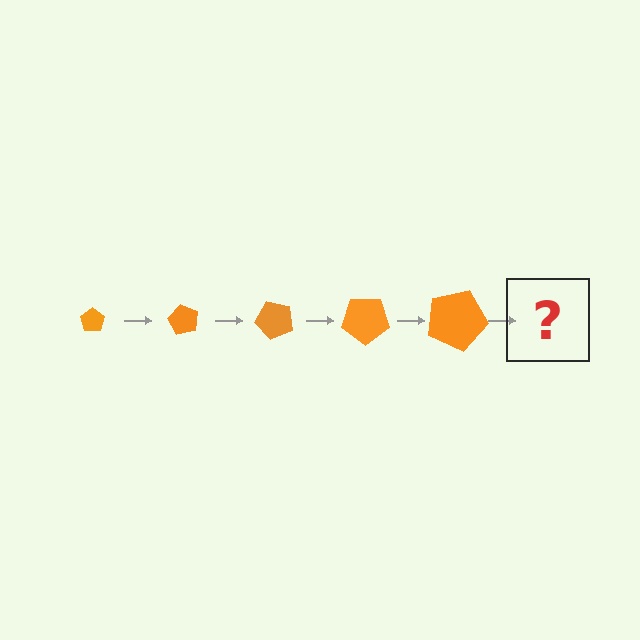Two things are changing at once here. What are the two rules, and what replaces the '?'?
The two rules are that the pentagon grows larger each step and it rotates 60 degrees each step. The '?' should be a pentagon, larger than the previous one and rotated 300 degrees from the start.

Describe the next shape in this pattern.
It should be a pentagon, larger than the previous one and rotated 300 degrees from the start.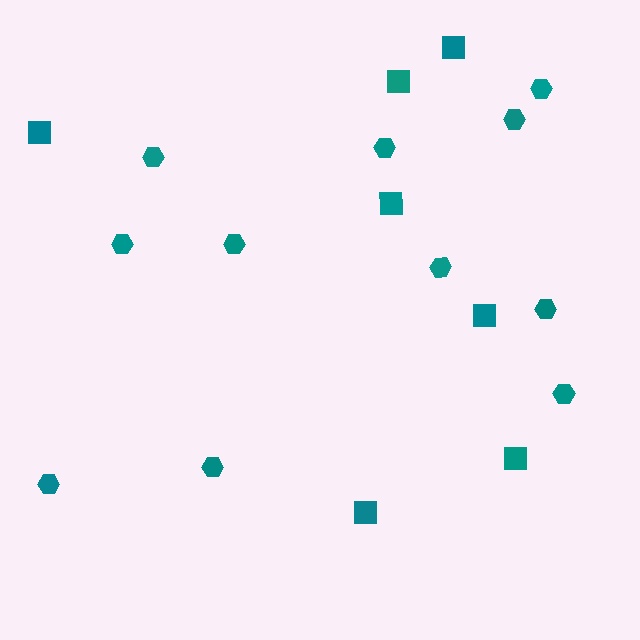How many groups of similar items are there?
There are 2 groups: one group of squares (7) and one group of hexagons (11).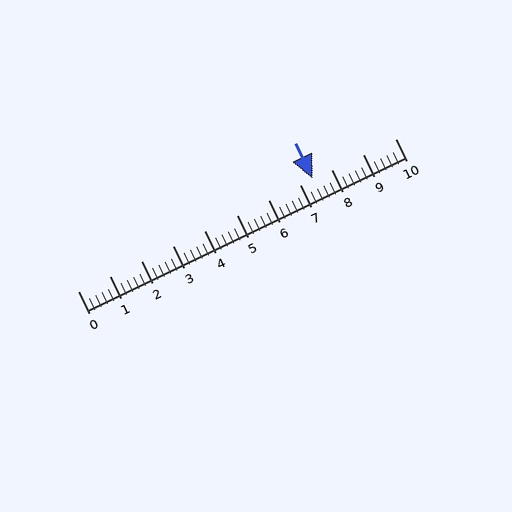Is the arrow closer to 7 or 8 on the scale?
The arrow is closer to 7.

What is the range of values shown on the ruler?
The ruler shows values from 0 to 10.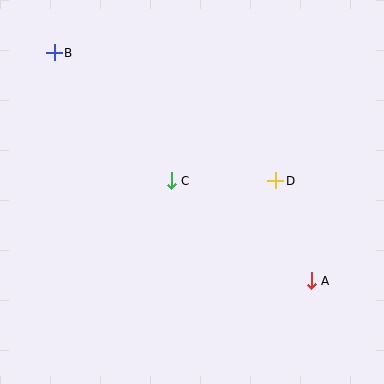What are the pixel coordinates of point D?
Point D is at (276, 181).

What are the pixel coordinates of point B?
Point B is at (54, 53).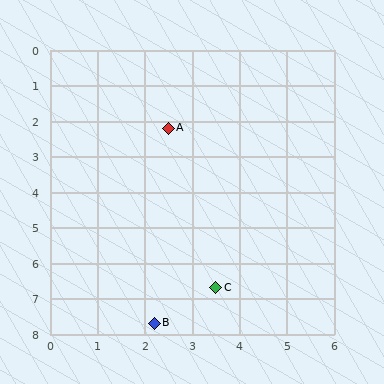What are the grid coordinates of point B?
Point B is at approximately (2.2, 7.7).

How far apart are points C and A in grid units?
Points C and A are about 4.6 grid units apart.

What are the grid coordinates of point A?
Point A is at approximately (2.5, 2.2).